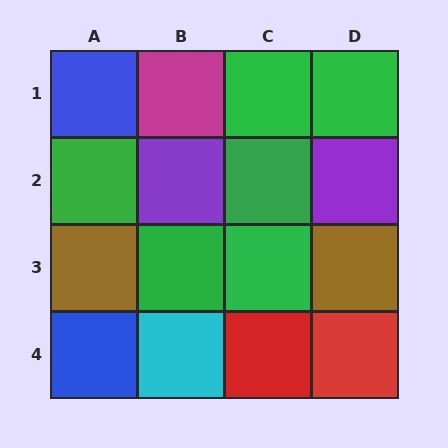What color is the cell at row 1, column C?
Green.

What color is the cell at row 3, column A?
Brown.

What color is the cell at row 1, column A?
Blue.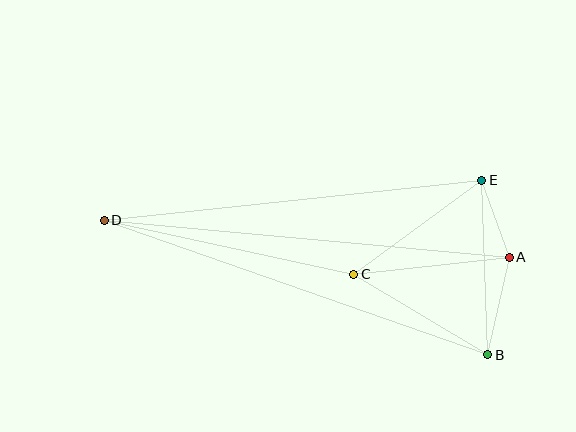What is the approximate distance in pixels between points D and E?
The distance between D and E is approximately 380 pixels.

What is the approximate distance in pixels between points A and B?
The distance between A and B is approximately 100 pixels.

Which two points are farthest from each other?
Points A and D are farthest from each other.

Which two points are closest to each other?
Points A and E are closest to each other.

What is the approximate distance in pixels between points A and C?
The distance between A and C is approximately 156 pixels.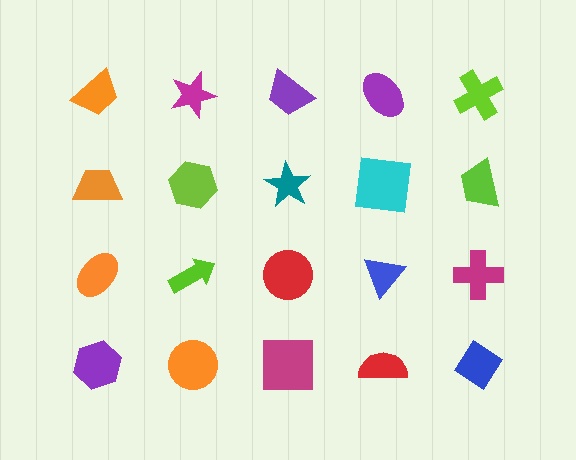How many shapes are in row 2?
5 shapes.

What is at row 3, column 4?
A blue triangle.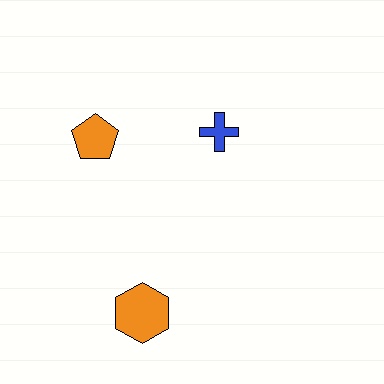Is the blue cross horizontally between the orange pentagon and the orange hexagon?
No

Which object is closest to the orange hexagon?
The orange pentagon is closest to the orange hexagon.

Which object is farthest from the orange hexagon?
The blue cross is farthest from the orange hexagon.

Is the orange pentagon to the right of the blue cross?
No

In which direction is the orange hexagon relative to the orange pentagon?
The orange hexagon is below the orange pentagon.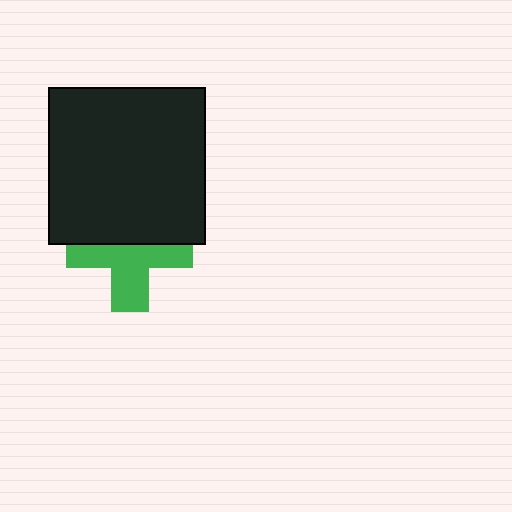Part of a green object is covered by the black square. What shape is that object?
It is a cross.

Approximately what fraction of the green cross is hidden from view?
Roughly 45% of the green cross is hidden behind the black square.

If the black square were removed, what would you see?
You would see the complete green cross.